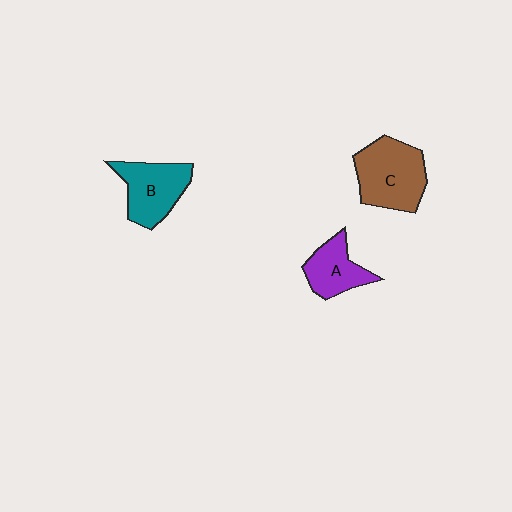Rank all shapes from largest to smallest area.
From largest to smallest: C (brown), B (teal), A (purple).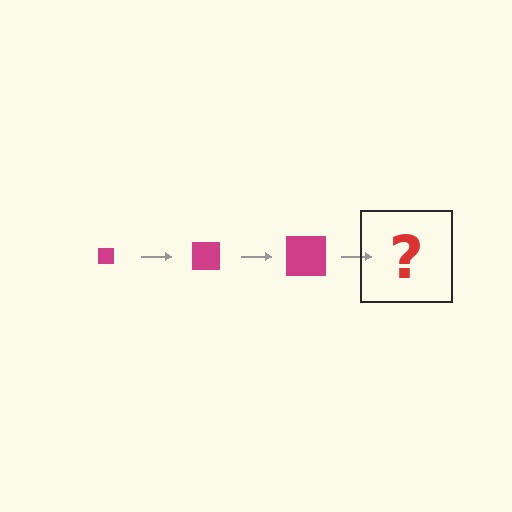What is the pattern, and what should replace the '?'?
The pattern is that the square gets progressively larger each step. The '?' should be a magenta square, larger than the previous one.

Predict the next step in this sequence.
The next step is a magenta square, larger than the previous one.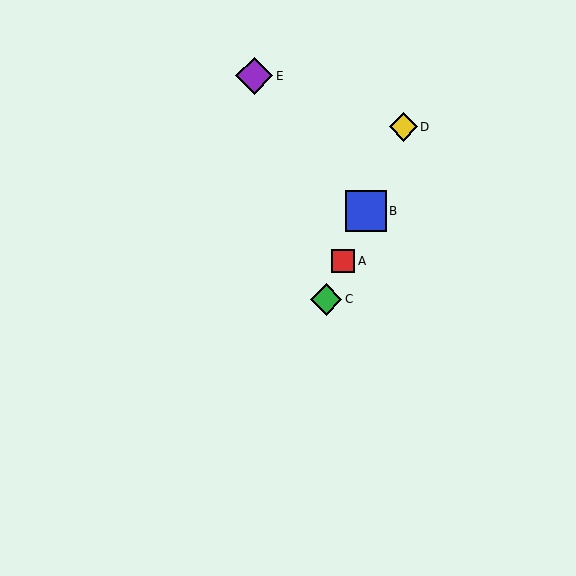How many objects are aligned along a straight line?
4 objects (A, B, C, D) are aligned along a straight line.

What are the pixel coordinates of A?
Object A is at (343, 261).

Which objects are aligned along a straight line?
Objects A, B, C, D are aligned along a straight line.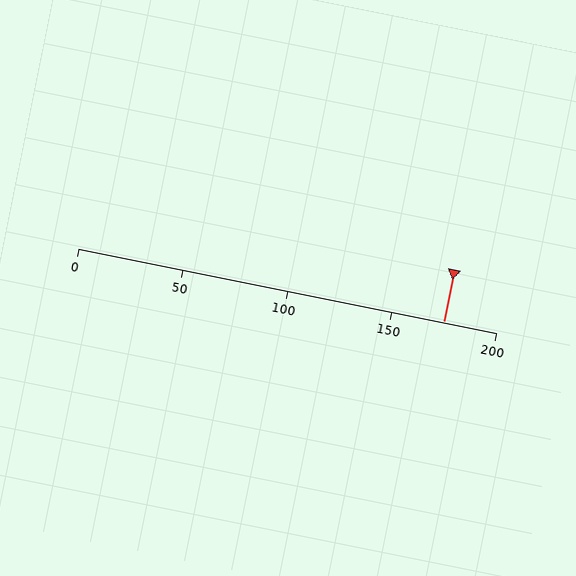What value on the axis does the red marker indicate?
The marker indicates approximately 175.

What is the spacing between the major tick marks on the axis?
The major ticks are spaced 50 apart.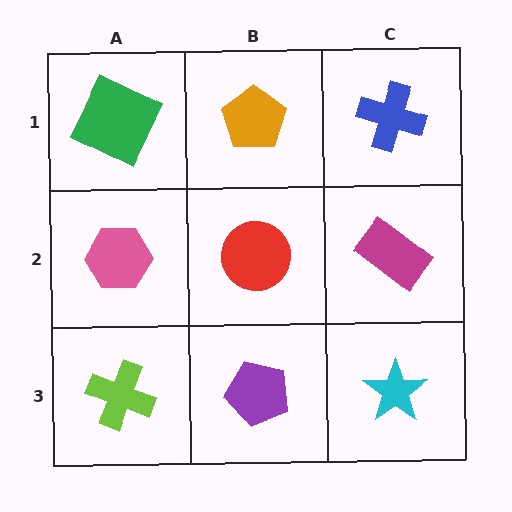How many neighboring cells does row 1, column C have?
2.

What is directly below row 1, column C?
A magenta rectangle.